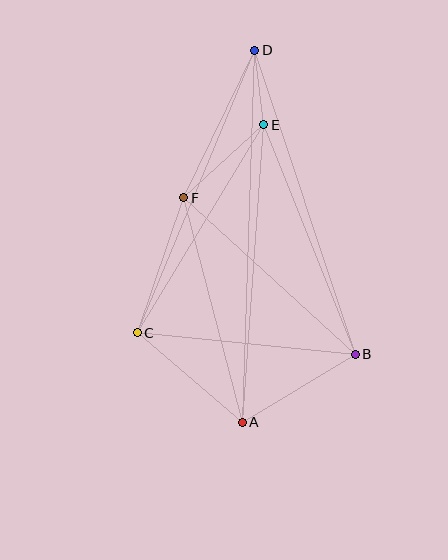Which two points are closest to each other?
Points D and E are closest to each other.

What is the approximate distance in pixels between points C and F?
The distance between C and F is approximately 143 pixels.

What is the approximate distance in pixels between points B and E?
The distance between B and E is approximately 247 pixels.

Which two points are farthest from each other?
Points A and D are farthest from each other.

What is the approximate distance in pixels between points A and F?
The distance between A and F is approximately 232 pixels.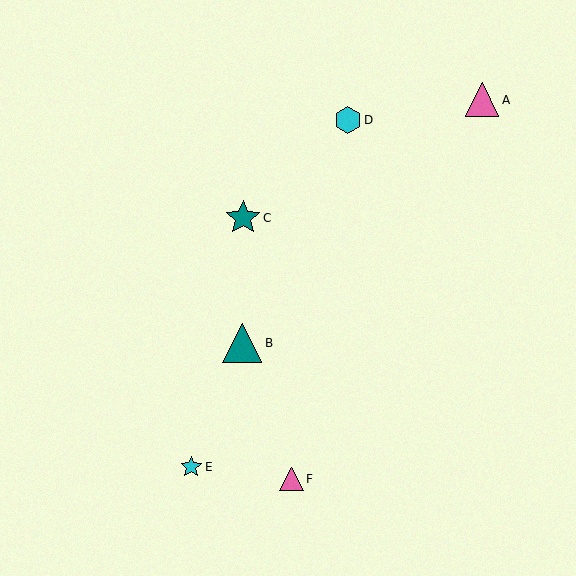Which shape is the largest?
The teal triangle (labeled B) is the largest.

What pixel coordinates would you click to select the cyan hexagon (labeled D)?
Click at (348, 120) to select the cyan hexagon D.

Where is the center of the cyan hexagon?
The center of the cyan hexagon is at (348, 120).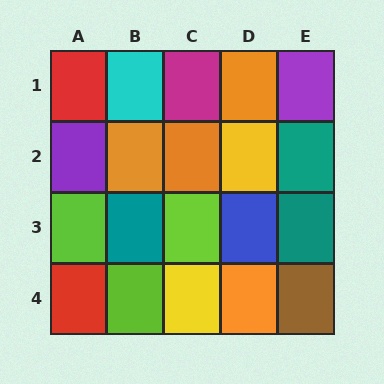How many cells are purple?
2 cells are purple.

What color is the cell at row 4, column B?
Lime.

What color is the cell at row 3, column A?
Lime.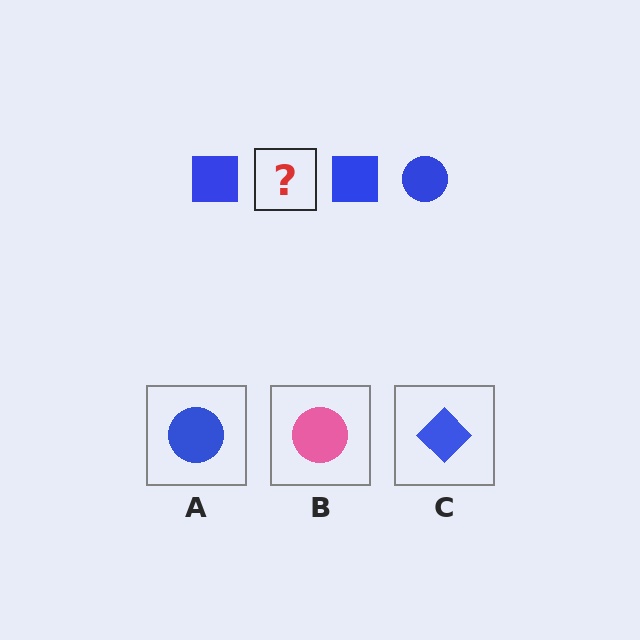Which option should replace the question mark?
Option A.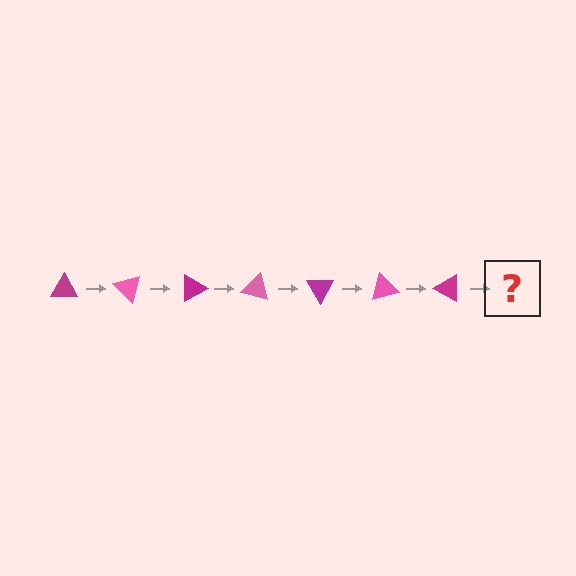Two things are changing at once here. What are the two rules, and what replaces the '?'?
The two rules are that it rotates 45 degrees each step and the color cycles through magenta and pink. The '?' should be a pink triangle, rotated 315 degrees from the start.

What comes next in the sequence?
The next element should be a pink triangle, rotated 315 degrees from the start.